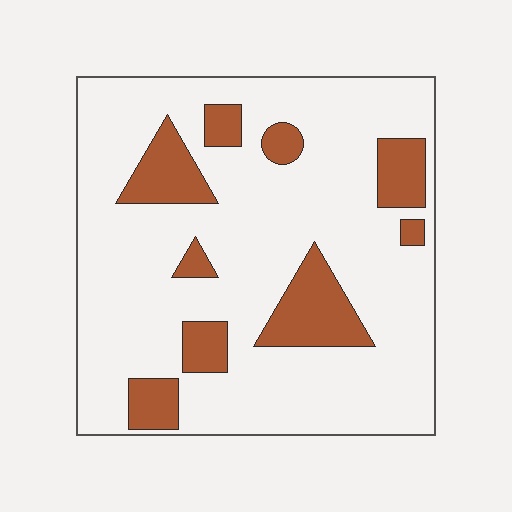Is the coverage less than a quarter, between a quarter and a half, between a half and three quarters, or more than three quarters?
Less than a quarter.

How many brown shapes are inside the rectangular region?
9.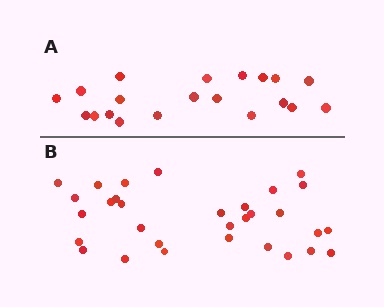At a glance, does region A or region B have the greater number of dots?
Region B (the bottom region) has more dots.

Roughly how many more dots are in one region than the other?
Region B has roughly 12 or so more dots than region A.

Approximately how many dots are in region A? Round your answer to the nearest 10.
About 20 dots.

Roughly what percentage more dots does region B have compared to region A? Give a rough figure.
About 55% more.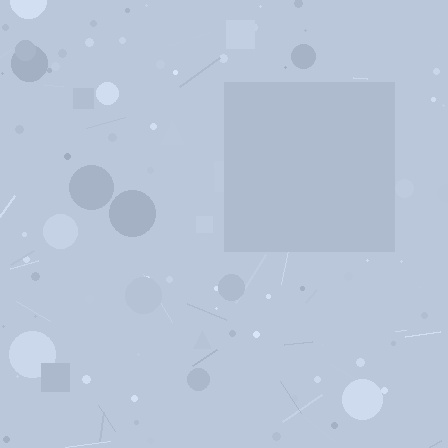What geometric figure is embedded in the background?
A square is embedded in the background.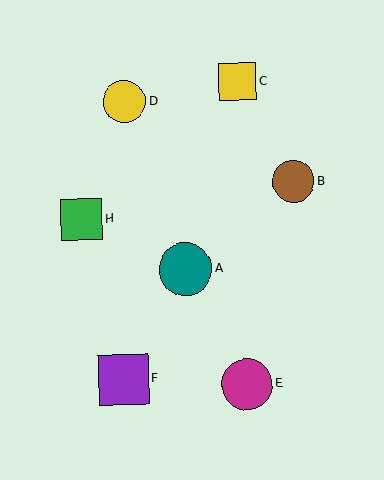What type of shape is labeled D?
Shape D is a yellow circle.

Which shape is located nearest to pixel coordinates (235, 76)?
The yellow square (labeled C) at (237, 82) is nearest to that location.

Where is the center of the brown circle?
The center of the brown circle is at (293, 182).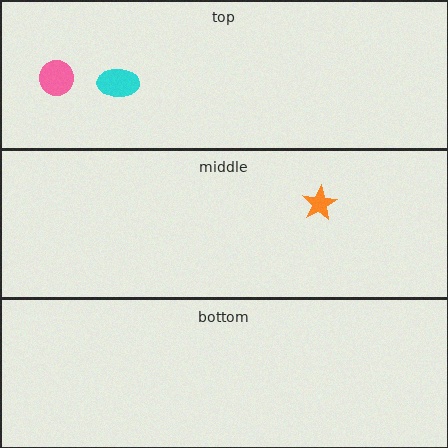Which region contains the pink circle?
The top region.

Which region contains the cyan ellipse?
The top region.